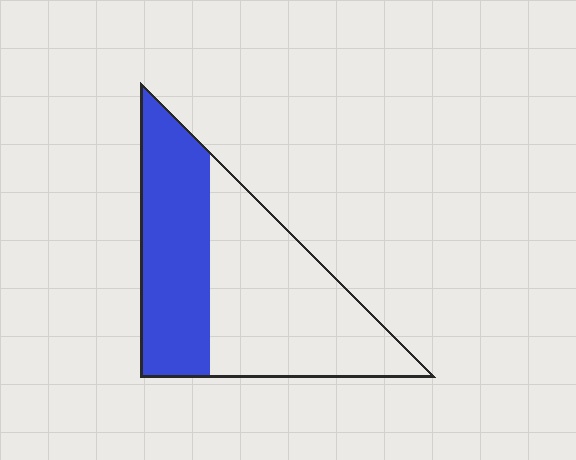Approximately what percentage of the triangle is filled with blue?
Approximately 40%.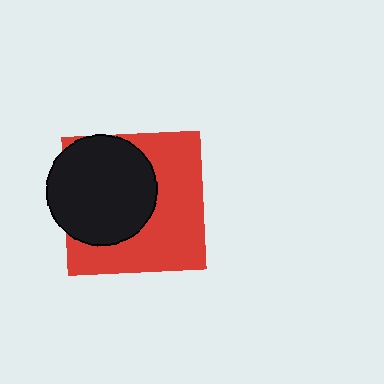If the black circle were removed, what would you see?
You would see the complete red square.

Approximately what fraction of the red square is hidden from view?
Roughly 46% of the red square is hidden behind the black circle.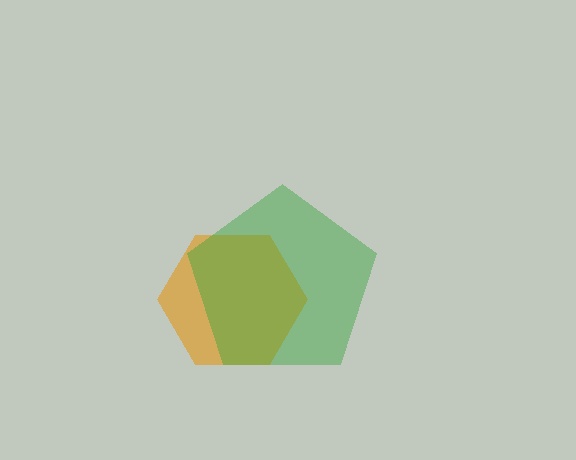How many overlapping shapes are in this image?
There are 2 overlapping shapes in the image.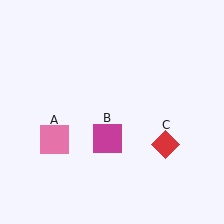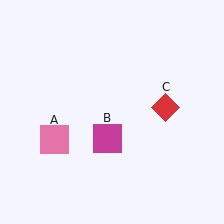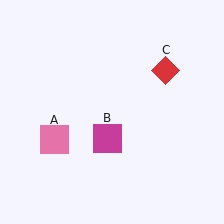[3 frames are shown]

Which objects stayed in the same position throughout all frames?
Pink square (object A) and magenta square (object B) remained stationary.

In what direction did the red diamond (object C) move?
The red diamond (object C) moved up.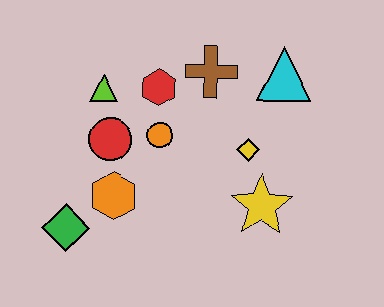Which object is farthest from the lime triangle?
The yellow star is farthest from the lime triangle.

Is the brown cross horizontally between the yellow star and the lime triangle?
Yes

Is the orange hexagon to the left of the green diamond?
No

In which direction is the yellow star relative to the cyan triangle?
The yellow star is below the cyan triangle.